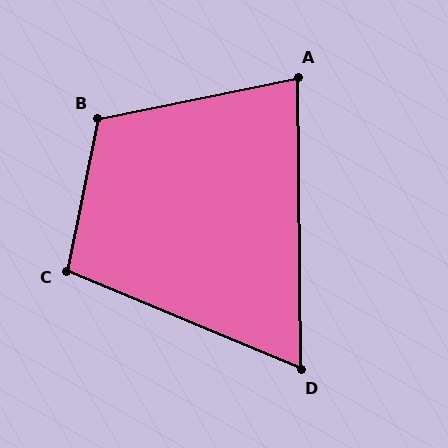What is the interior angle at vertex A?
Approximately 79 degrees (acute).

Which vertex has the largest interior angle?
B, at approximately 113 degrees.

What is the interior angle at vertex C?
Approximately 101 degrees (obtuse).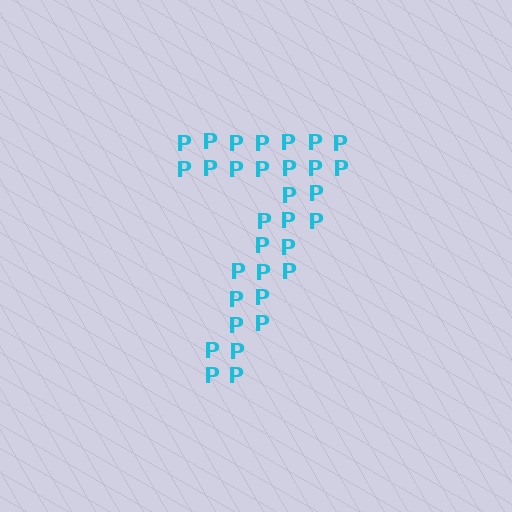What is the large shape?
The large shape is the digit 7.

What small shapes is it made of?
It is made of small letter P's.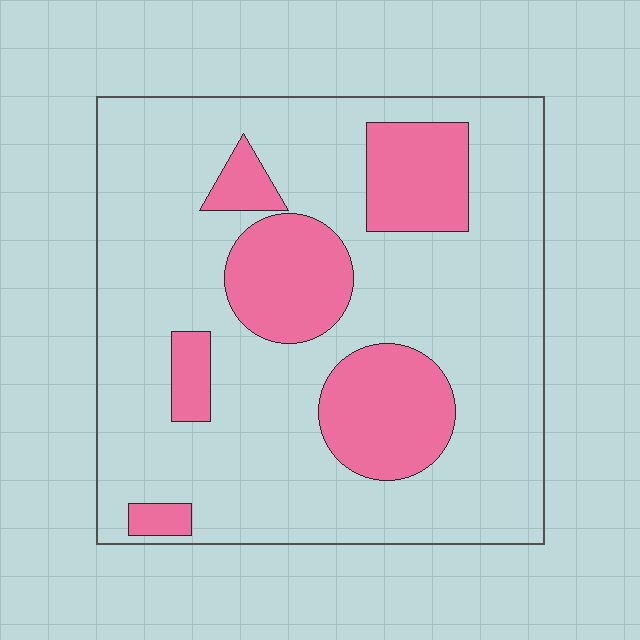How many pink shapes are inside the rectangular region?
6.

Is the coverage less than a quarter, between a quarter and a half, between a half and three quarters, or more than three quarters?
Less than a quarter.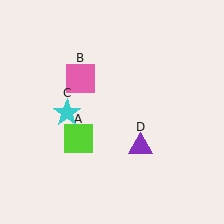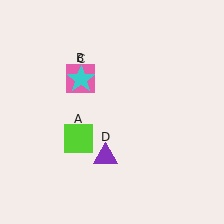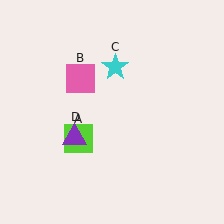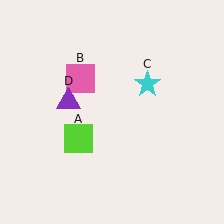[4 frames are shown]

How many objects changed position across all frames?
2 objects changed position: cyan star (object C), purple triangle (object D).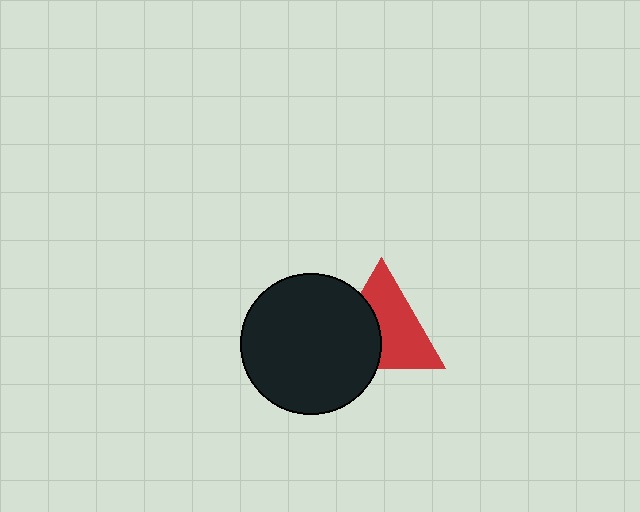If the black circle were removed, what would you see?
You would see the complete red triangle.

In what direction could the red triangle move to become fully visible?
The red triangle could move right. That would shift it out from behind the black circle entirely.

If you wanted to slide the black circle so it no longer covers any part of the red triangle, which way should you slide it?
Slide it left — that is the most direct way to separate the two shapes.